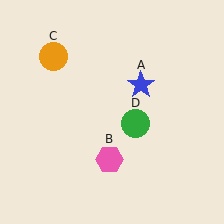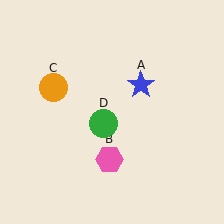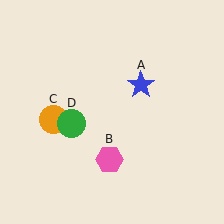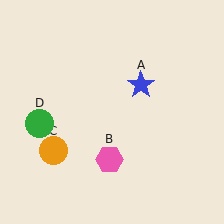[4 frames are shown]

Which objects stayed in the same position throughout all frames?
Blue star (object A) and pink hexagon (object B) remained stationary.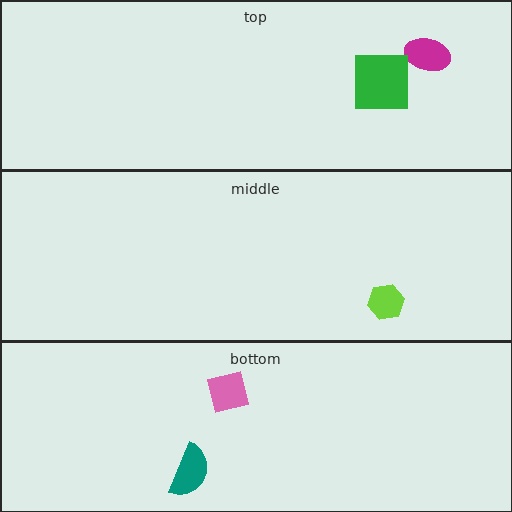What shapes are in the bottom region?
The teal semicircle, the pink square.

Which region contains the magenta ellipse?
The top region.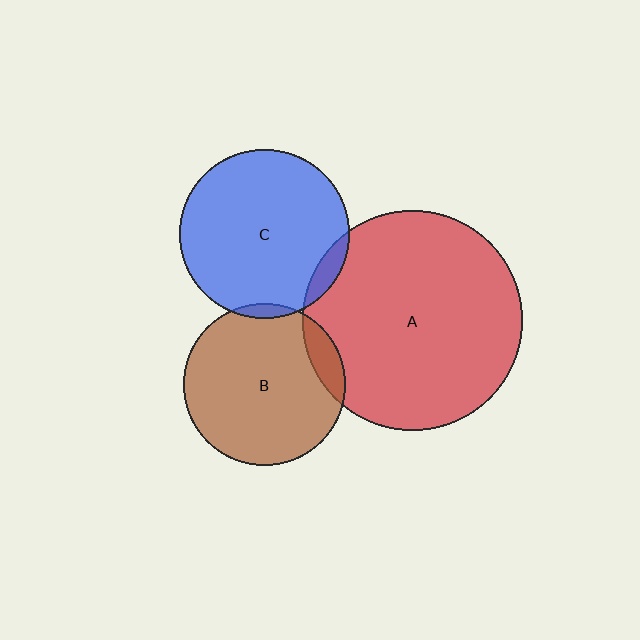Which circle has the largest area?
Circle A (red).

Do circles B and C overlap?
Yes.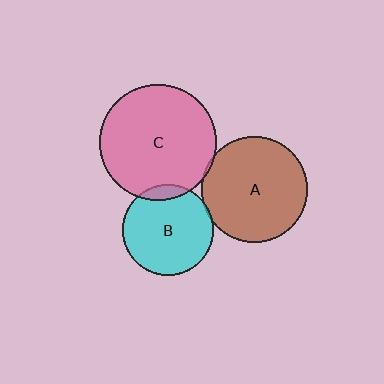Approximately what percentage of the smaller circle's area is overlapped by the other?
Approximately 10%.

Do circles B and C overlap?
Yes.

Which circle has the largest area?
Circle C (pink).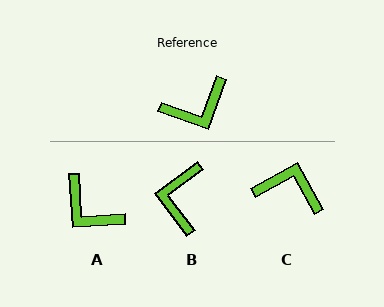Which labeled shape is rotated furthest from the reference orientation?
C, about 139 degrees away.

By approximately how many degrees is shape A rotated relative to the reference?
Approximately 67 degrees clockwise.